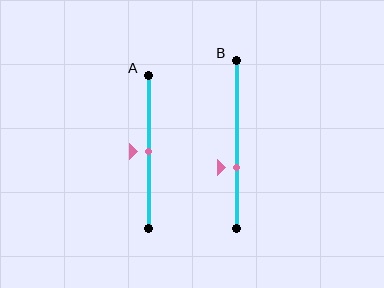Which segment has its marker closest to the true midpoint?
Segment A has its marker closest to the true midpoint.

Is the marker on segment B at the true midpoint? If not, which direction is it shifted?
No, the marker on segment B is shifted downward by about 14% of the segment length.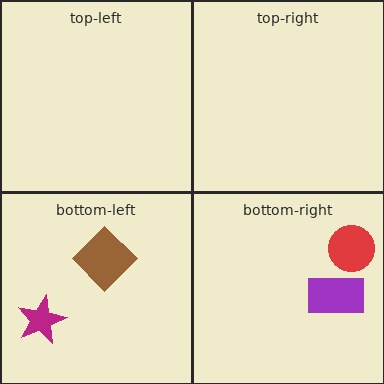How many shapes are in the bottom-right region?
2.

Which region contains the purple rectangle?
The bottom-right region.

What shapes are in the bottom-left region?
The brown diamond, the magenta star.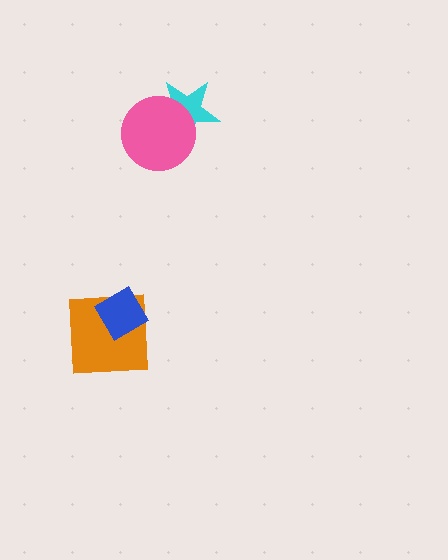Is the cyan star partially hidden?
Yes, it is partially covered by another shape.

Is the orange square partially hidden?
Yes, it is partially covered by another shape.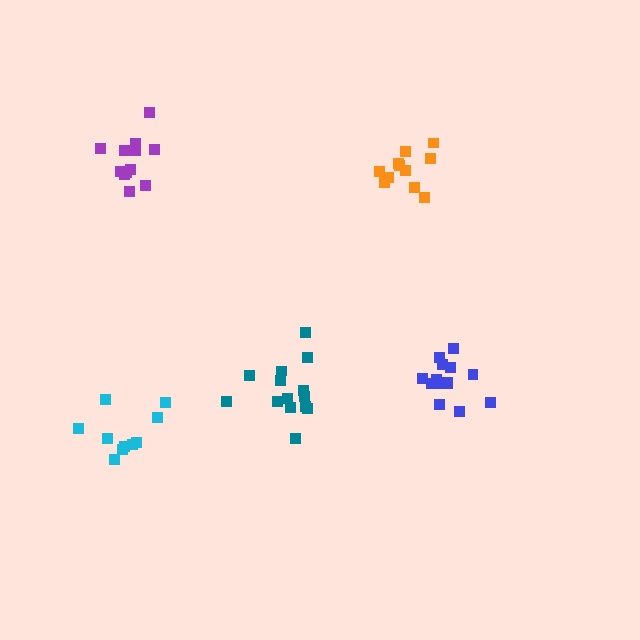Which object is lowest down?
The cyan cluster is bottommost.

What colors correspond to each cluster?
The clusters are colored: orange, teal, blue, cyan, purple.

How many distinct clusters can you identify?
There are 5 distinct clusters.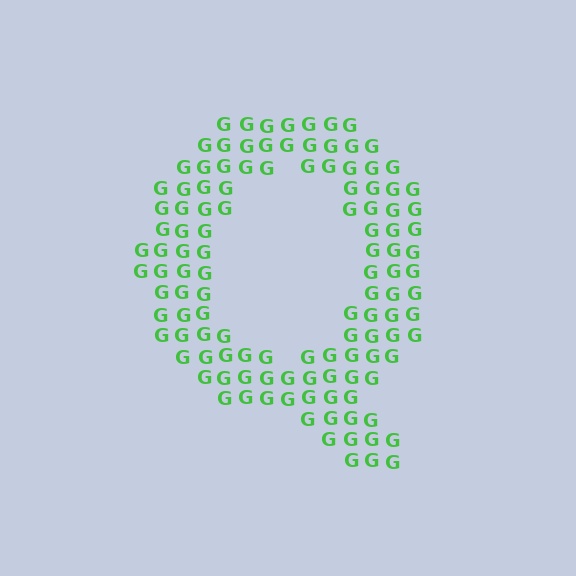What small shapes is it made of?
It is made of small letter G's.